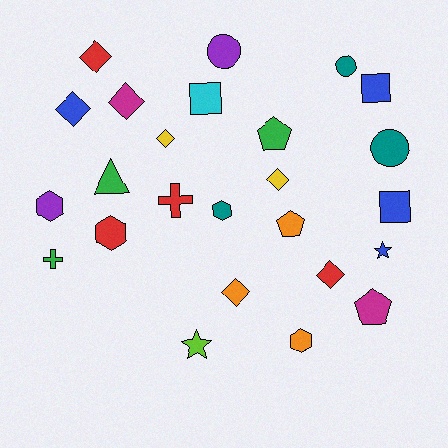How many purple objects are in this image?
There are 2 purple objects.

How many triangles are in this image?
There is 1 triangle.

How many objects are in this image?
There are 25 objects.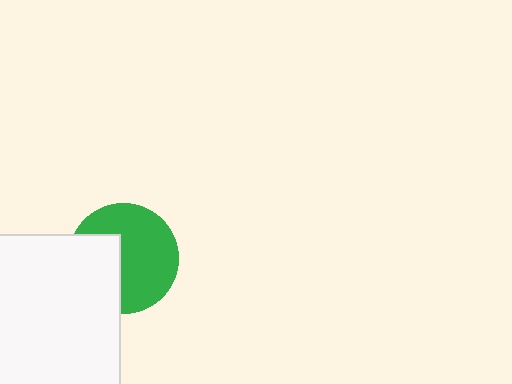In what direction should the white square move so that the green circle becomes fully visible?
The white square should move left. That is the shortest direction to clear the overlap and leave the green circle fully visible.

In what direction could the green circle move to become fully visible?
The green circle could move right. That would shift it out from behind the white square entirely.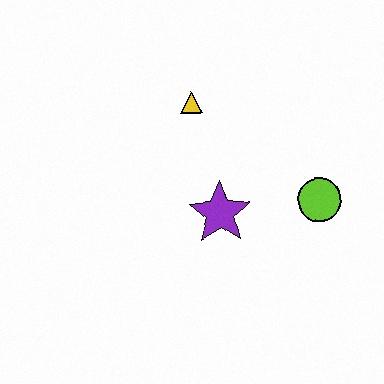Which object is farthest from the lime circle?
The yellow triangle is farthest from the lime circle.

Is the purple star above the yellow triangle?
No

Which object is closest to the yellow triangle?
The purple star is closest to the yellow triangle.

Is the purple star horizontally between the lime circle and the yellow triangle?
Yes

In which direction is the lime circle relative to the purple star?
The lime circle is to the right of the purple star.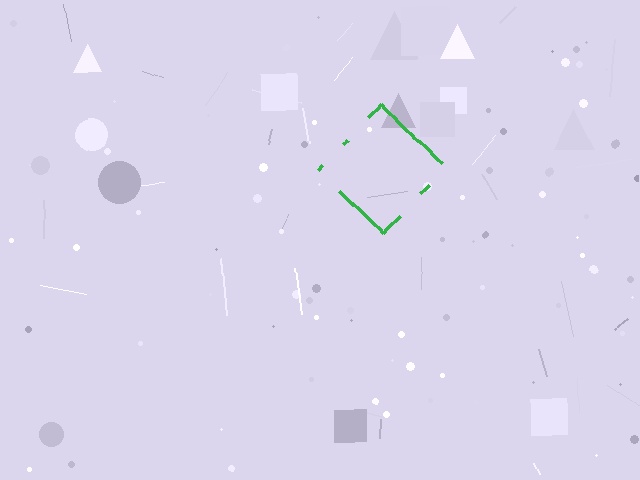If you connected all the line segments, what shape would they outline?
They would outline a diamond.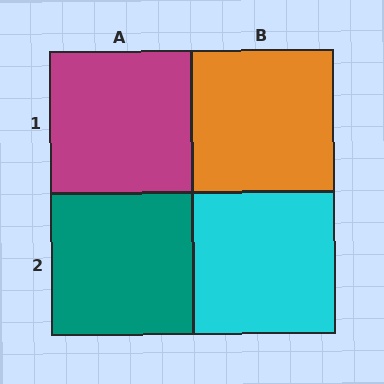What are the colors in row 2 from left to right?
Teal, cyan.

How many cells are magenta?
1 cell is magenta.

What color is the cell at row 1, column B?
Orange.